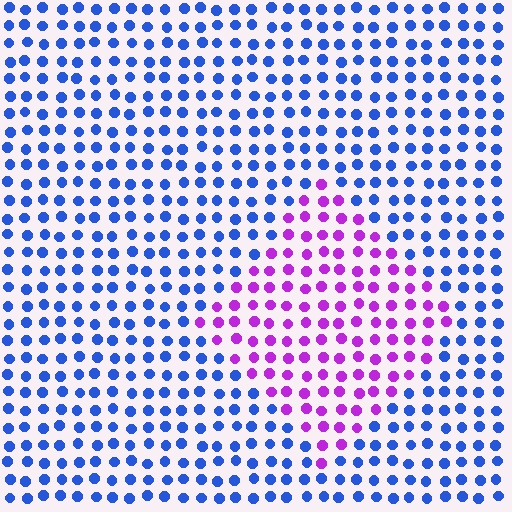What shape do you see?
I see a diamond.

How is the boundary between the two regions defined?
The boundary is defined purely by a slight shift in hue (about 66 degrees). Spacing, size, and orientation are identical on both sides.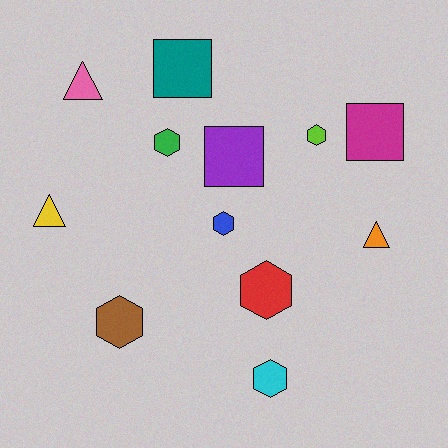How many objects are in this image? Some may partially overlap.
There are 12 objects.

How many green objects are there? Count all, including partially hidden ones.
There is 1 green object.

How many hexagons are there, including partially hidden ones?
There are 6 hexagons.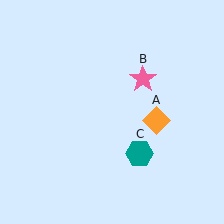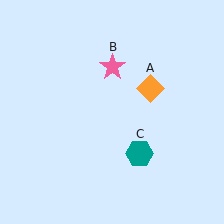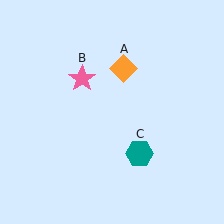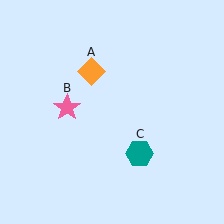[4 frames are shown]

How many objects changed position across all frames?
2 objects changed position: orange diamond (object A), pink star (object B).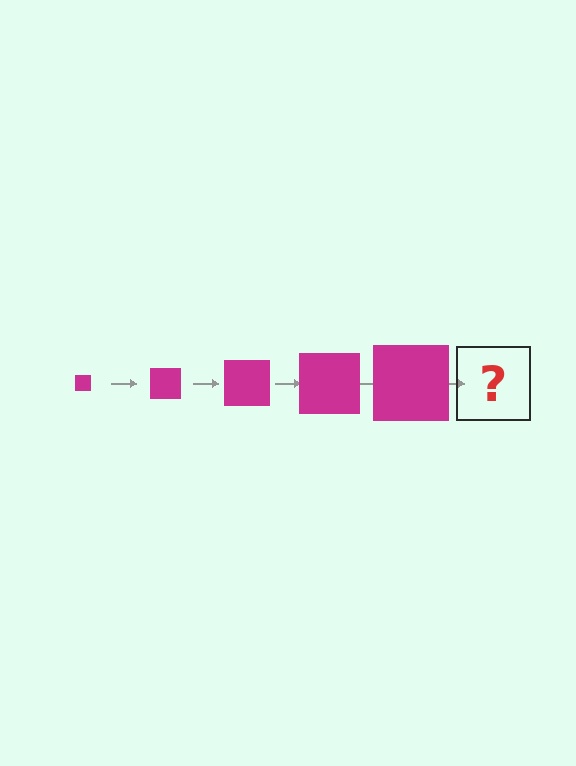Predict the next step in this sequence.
The next step is a magenta square, larger than the previous one.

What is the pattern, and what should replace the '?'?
The pattern is that the square gets progressively larger each step. The '?' should be a magenta square, larger than the previous one.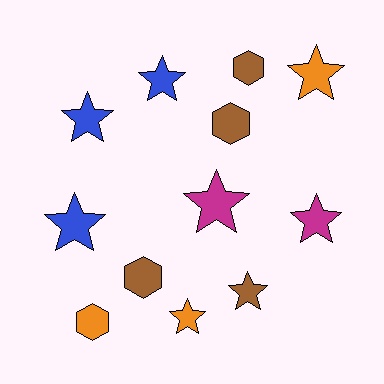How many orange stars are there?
There are 2 orange stars.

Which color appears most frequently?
Brown, with 4 objects.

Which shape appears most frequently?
Star, with 8 objects.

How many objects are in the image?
There are 12 objects.